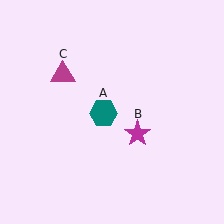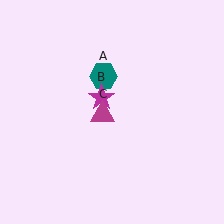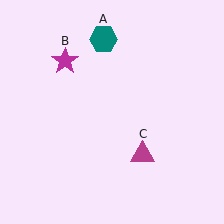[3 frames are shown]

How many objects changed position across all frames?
3 objects changed position: teal hexagon (object A), magenta star (object B), magenta triangle (object C).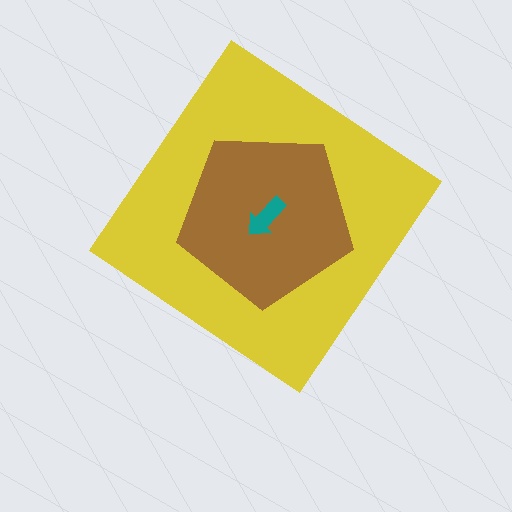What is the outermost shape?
The yellow diamond.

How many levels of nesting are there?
3.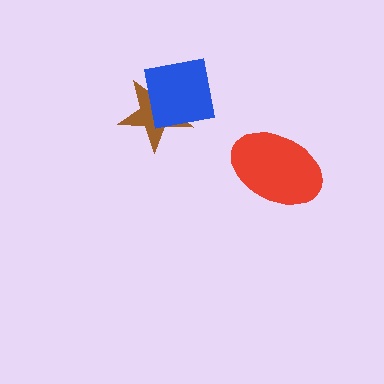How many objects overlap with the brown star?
1 object overlaps with the brown star.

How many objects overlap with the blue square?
1 object overlaps with the blue square.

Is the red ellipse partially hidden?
No, no other shape covers it.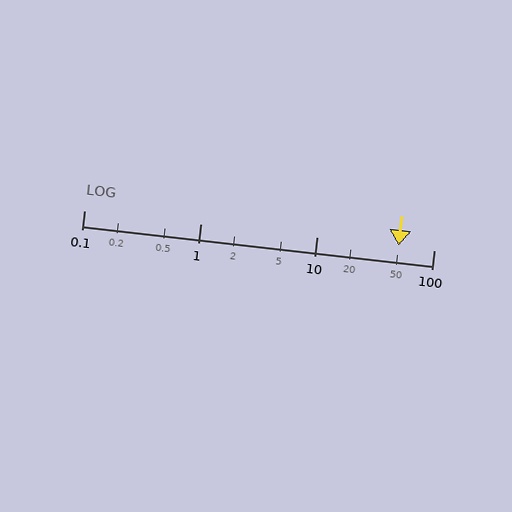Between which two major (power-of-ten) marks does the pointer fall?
The pointer is between 10 and 100.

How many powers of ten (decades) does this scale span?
The scale spans 3 decades, from 0.1 to 100.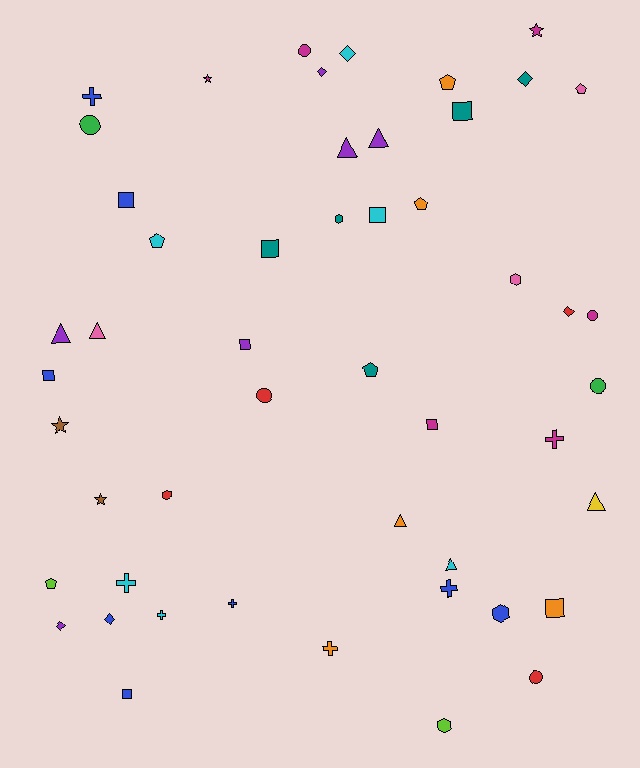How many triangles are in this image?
There are 7 triangles.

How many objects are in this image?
There are 50 objects.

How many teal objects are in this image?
There are 5 teal objects.